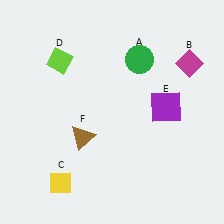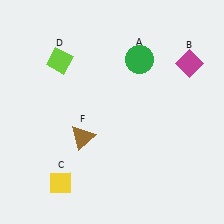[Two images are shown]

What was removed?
The purple square (E) was removed in Image 2.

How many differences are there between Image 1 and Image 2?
There is 1 difference between the two images.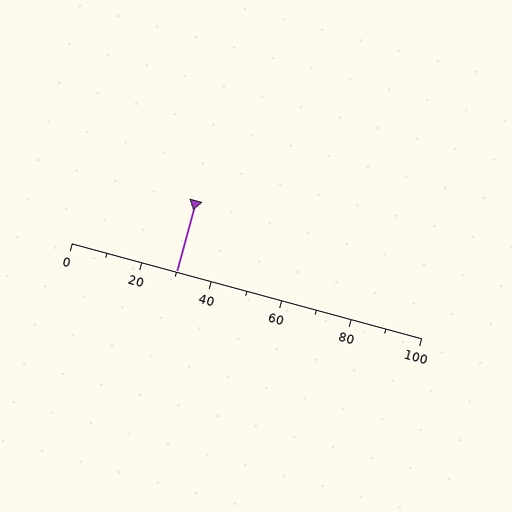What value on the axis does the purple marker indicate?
The marker indicates approximately 30.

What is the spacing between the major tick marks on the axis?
The major ticks are spaced 20 apart.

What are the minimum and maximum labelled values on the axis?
The axis runs from 0 to 100.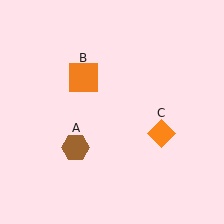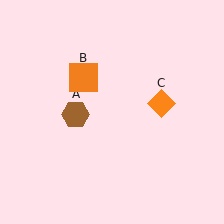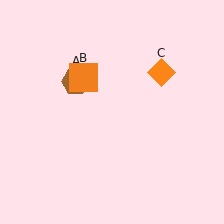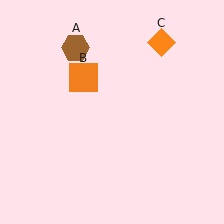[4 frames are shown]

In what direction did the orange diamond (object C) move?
The orange diamond (object C) moved up.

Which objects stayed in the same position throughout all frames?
Orange square (object B) remained stationary.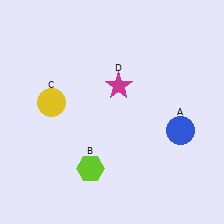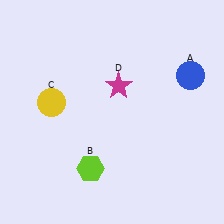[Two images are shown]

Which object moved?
The blue circle (A) moved up.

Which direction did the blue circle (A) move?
The blue circle (A) moved up.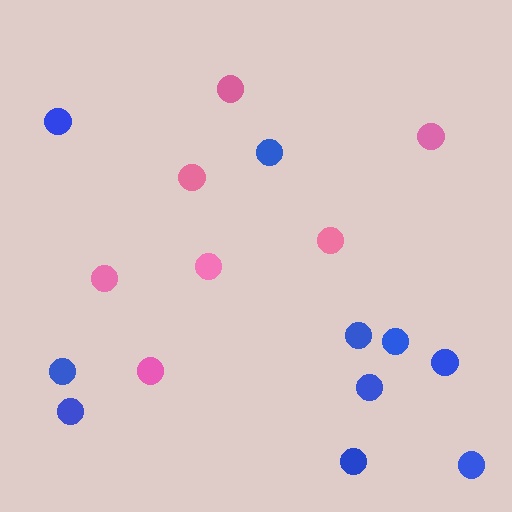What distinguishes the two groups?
There are 2 groups: one group of pink circles (7) and one group of blue circles (10).